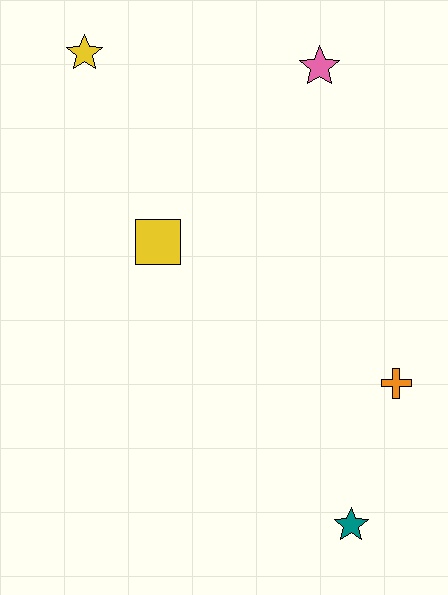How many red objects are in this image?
There are no red objects.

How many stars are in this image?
There are 3 stars.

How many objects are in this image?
There are 5 objects.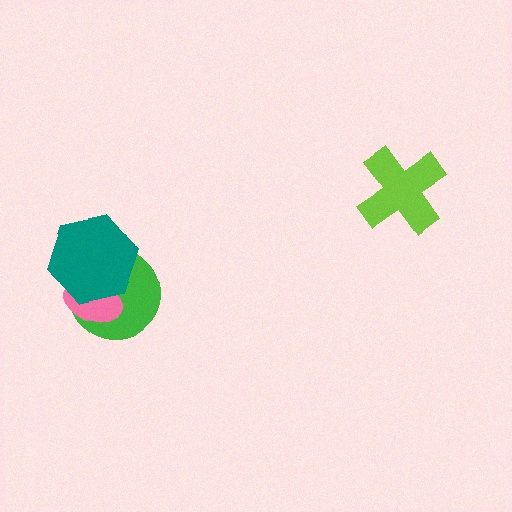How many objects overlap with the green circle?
2 objects overlap with the green circle.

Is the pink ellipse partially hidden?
Yes, it is partially covered by another shape.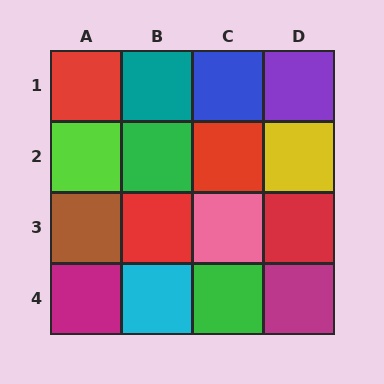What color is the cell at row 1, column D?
Purple.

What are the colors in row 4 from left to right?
Magenta, cyan, green, magenta.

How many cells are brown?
1 cell is brown.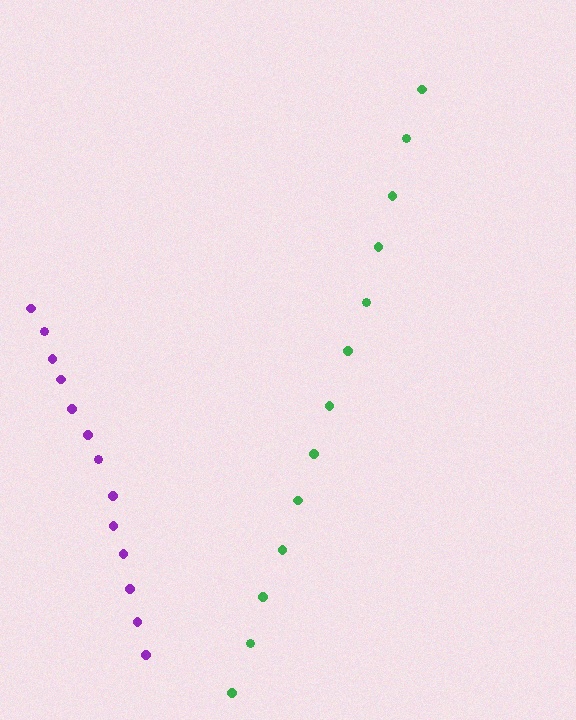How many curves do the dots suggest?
There are 2 distinct paths.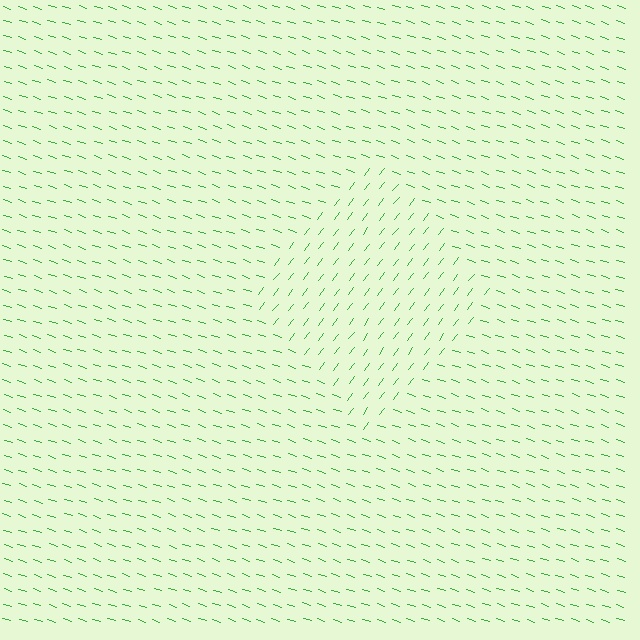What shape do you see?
I see a diamond.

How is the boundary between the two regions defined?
The boundary is defined purely by a change in line orientation (approximately 71 degrees difference). All lines are the same color and thickness.